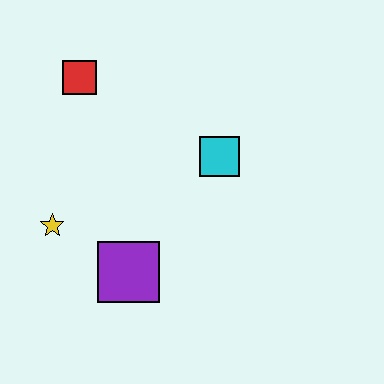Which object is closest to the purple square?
The yellow star is closest to the purple square.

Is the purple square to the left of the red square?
No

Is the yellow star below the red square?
Yes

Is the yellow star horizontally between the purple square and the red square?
No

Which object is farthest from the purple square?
The red square is farthest from the purple square.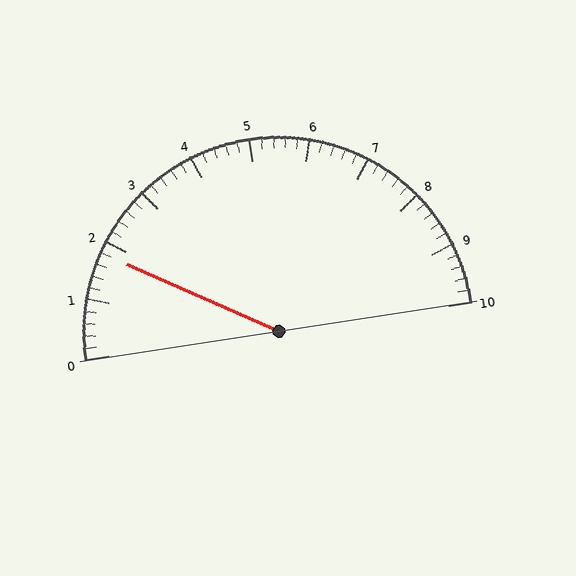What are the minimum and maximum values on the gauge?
The gauge ranges from 0 to 10.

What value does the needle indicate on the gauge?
The needle indicates approximately 1.8.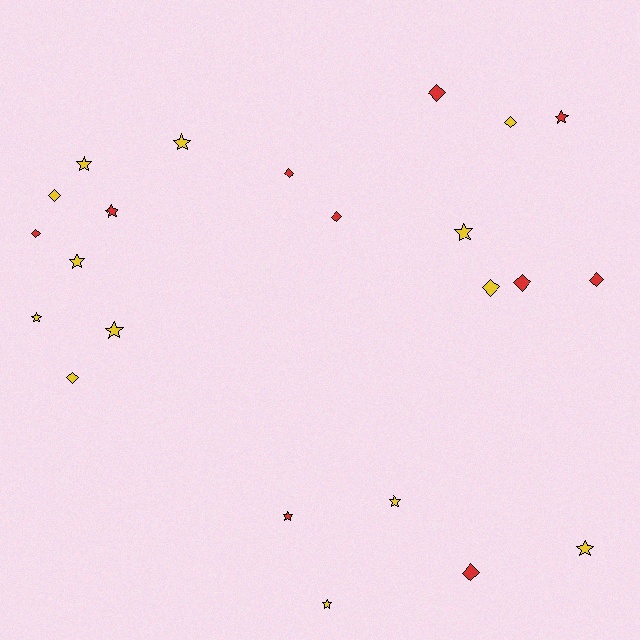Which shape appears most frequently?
Star, with 12 objects.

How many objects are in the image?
There are 23 objects.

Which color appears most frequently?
Yellow, with 13 objects.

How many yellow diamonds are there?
There are 4 yellow diamonds.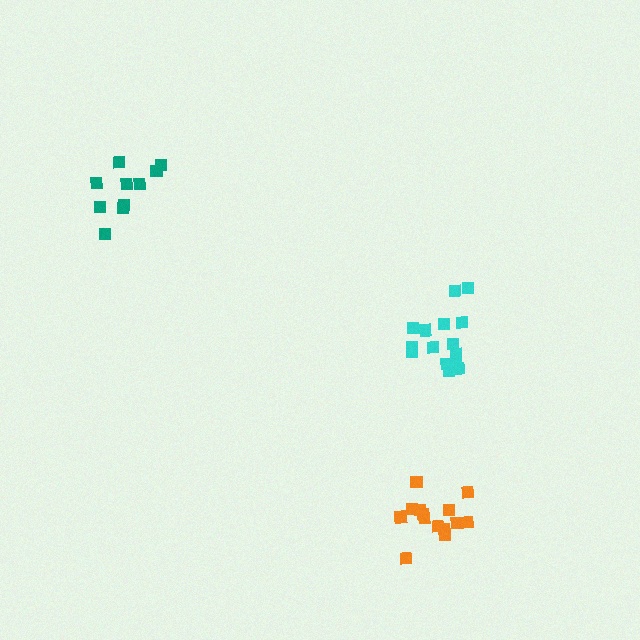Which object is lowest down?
The orange cluster is bottommost.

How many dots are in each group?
Group 1: 15 dots, Group 2: 14 dots, Group 3: 10 dots (39 total).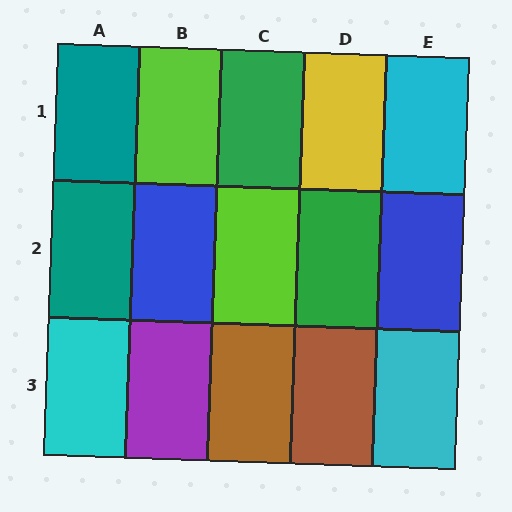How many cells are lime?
2 cells are lime.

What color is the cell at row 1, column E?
Cyan.